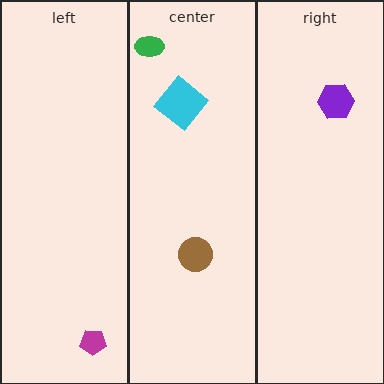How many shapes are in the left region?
1.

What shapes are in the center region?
The cyan diamond, the brown circle, the green ellipse.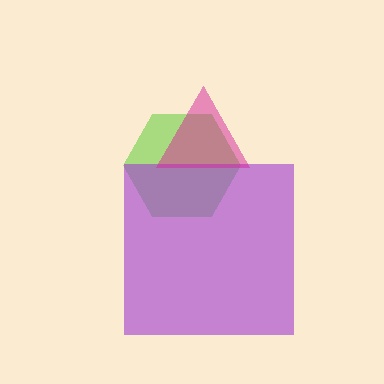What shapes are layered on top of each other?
The layered shapes are: a lime hexagon, a purple square, a magenta triangle.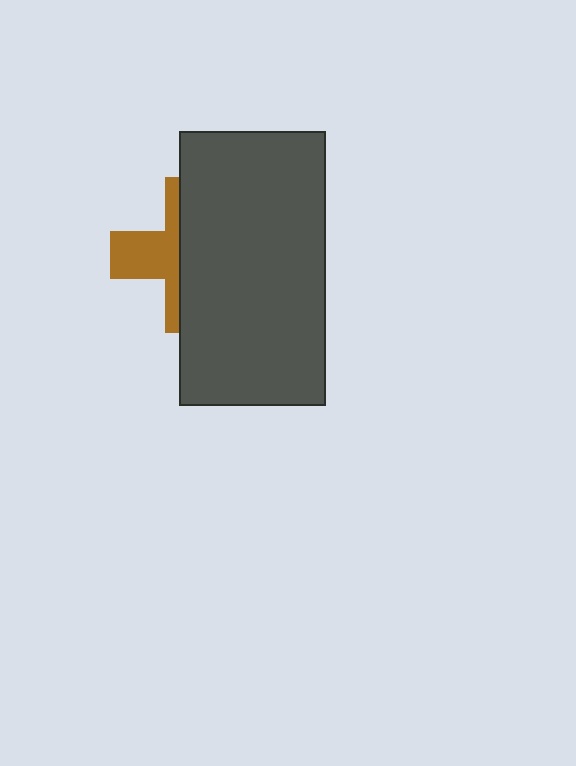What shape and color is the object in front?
The object in front is a dark gray rectangle.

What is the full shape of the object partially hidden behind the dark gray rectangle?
The partially hidden object is a brown cross.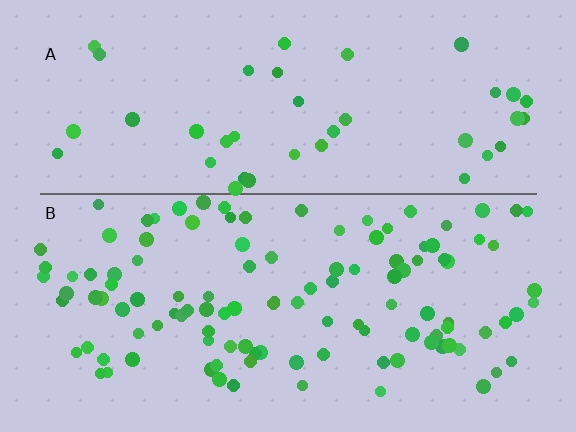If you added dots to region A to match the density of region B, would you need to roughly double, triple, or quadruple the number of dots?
Approximately triple.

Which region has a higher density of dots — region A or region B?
B (the bottom).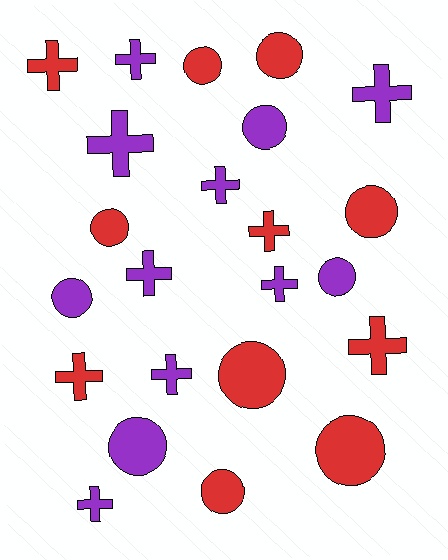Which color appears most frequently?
Purple, with 12 objects.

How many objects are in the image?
There are 23 objects.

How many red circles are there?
There are 7 red circles.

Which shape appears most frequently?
Cross, with 12 objects.